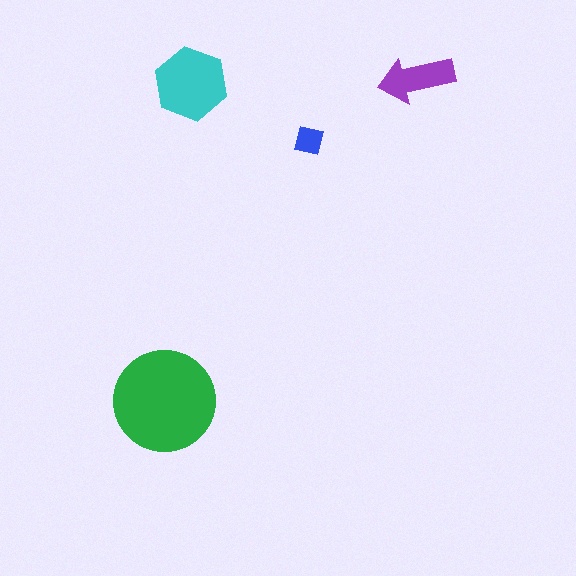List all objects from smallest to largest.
The blue square, the purple arrow, the cyan hexagon, the green circle.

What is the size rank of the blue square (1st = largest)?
4th.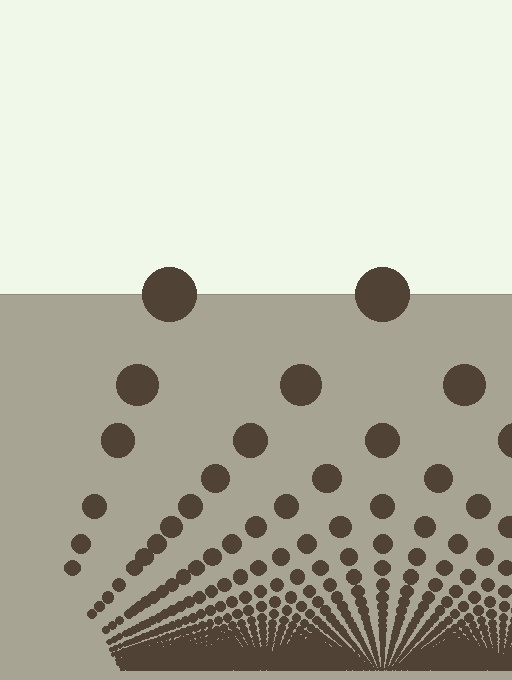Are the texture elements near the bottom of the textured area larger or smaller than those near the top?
Smaller. The gradient is inverted — elements near the bottom are smaller and denser.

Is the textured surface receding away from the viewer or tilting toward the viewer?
The surface appears to tilt toward the viewer. Texture elements get larger and sparser toward the top.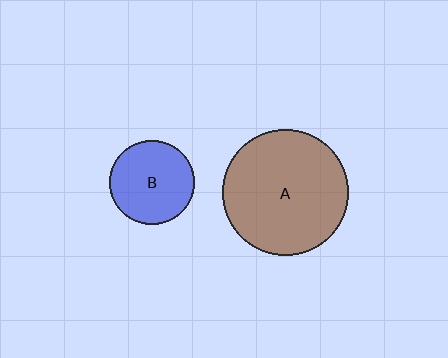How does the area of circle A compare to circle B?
Approximately 2.2 times.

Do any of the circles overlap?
No, none of the circles overlap.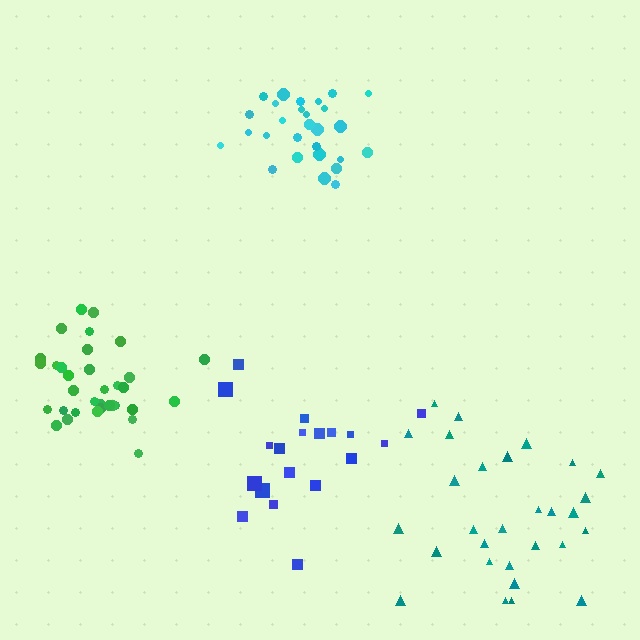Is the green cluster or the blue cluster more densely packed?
Green.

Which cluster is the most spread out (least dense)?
Blue.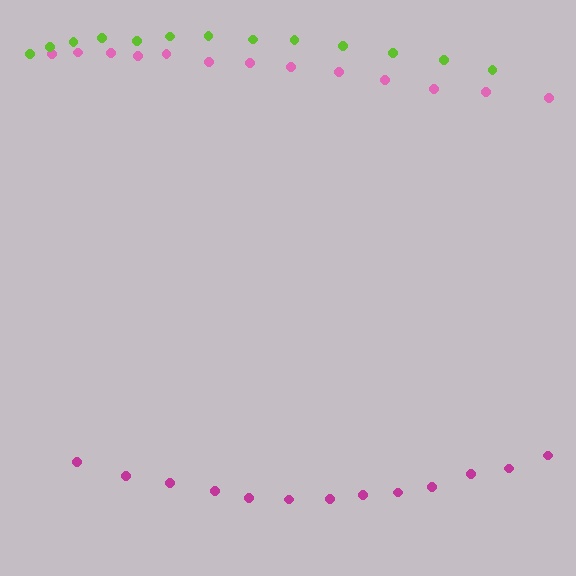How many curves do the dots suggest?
There are 3 distinct paths.